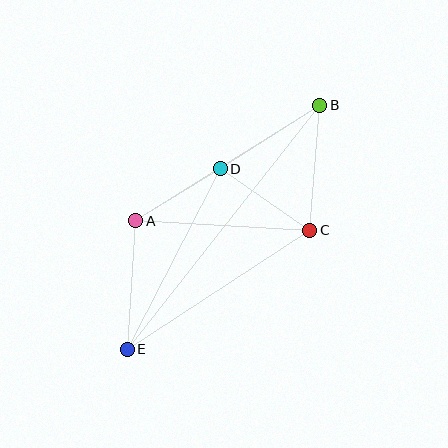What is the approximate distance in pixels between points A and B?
The distance between A and B is approximately 217 pixels.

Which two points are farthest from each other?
Points B and E are farthest from each other.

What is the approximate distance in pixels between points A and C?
The distance between A and C is approximately 175 pixels.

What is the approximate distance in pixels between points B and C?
The distance between B and C is approximately 126 pixels.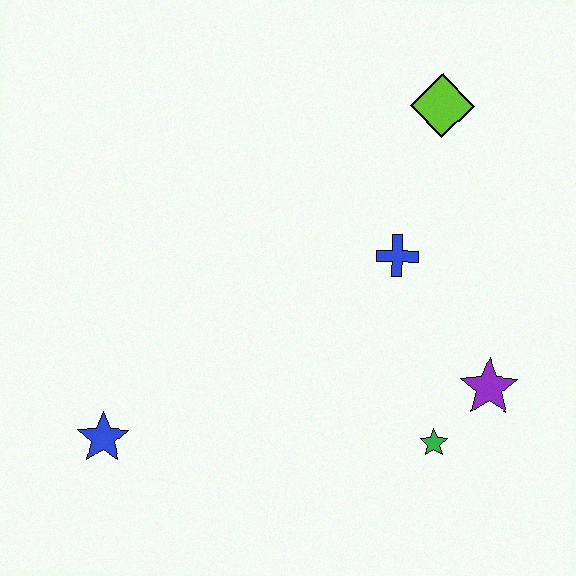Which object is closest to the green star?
The purple star is closest to the green star.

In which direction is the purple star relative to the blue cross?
The purple star is below the blue cross.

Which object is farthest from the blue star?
The lime diamond is farthest from the blue star.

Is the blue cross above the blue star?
Yes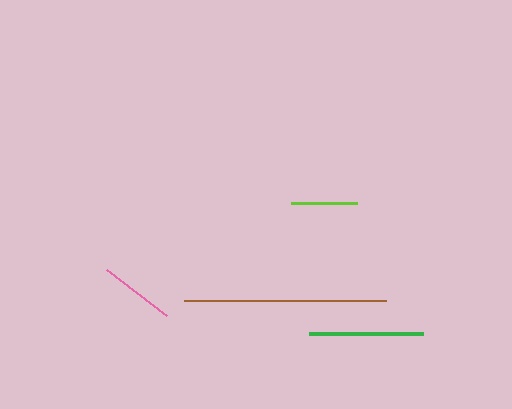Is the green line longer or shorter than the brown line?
The brown line is longer than the green line.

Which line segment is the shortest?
The lime line is the shortest at approximately 66 pixels.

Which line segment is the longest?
The brown line is the longest at approximately 202 pixels.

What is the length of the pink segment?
The pink segment is approximately 76 pixels long.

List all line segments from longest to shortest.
From longest to shortest: brown, green, pink, lime.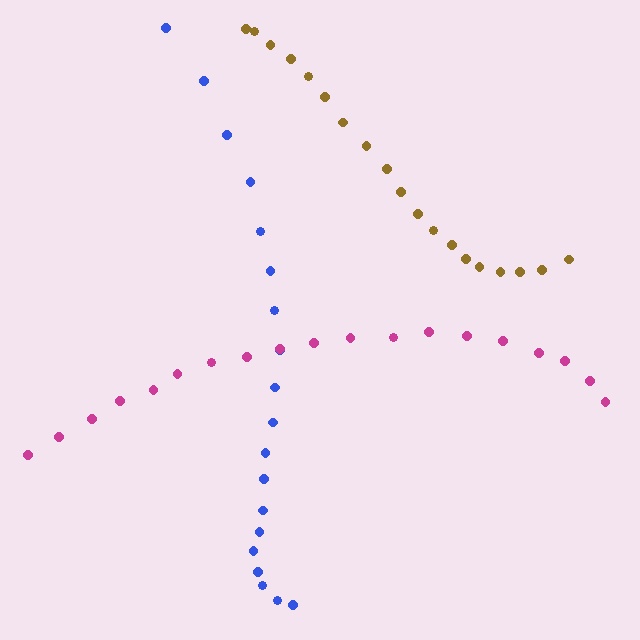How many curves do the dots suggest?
There are 3 distinct paths.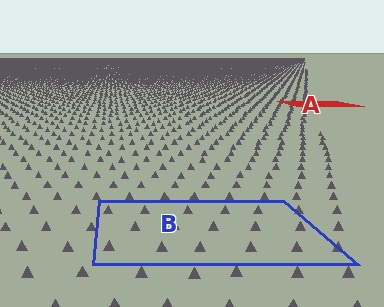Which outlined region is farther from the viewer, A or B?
Region A is farther from the viewer — the texture elements inside it appear smaller and more densely packed.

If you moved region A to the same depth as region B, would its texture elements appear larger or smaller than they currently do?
They would appear larger. At a closer depth, the same texture elements are projected at a bigger on-screen size.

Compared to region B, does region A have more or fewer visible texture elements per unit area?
Region A has more texture elements per unit area — they are packed more densely because it is farther away.